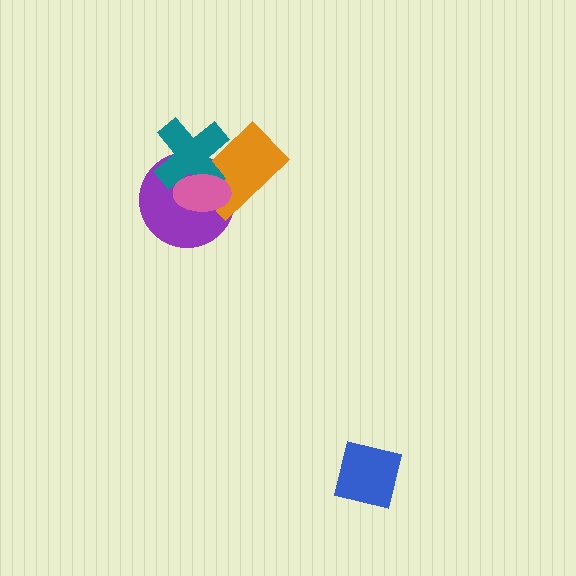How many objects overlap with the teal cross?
3 objects overlap with the teal cross.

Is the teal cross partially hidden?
Yes, it is partially covered by another shape.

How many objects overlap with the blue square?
0 objects overlap with the blue square.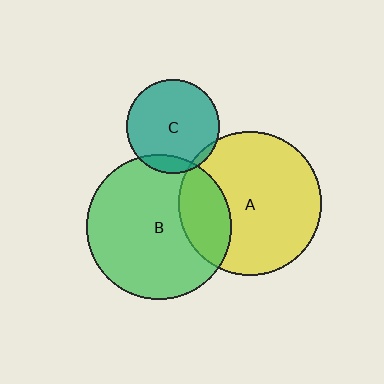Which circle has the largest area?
Circle B (green).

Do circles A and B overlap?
Yes.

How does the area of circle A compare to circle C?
Approximately 2.4 times.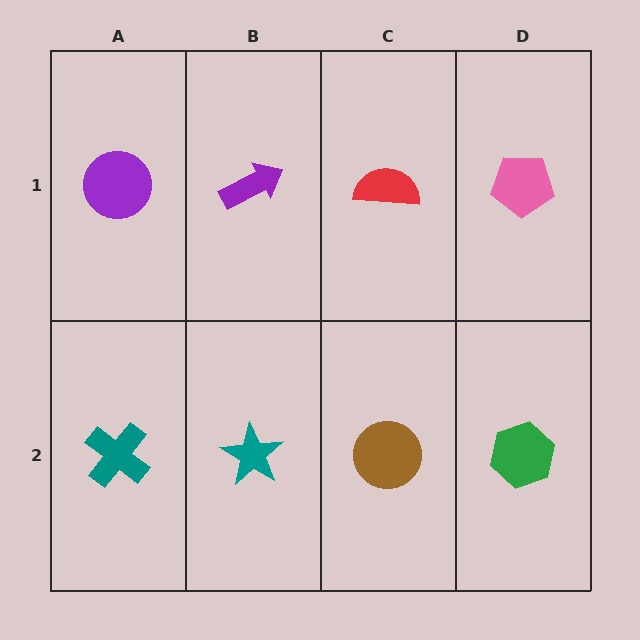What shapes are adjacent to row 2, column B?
A purple arrow (row 1, column B), a teal cross (row 2, column A), a brown circle (row 2, column C).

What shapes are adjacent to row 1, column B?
A teal star (row 2, column B), a purple circle (row 1, column A), a red semicircle (row 1, column C).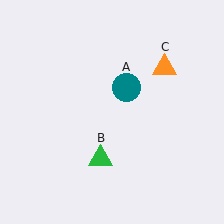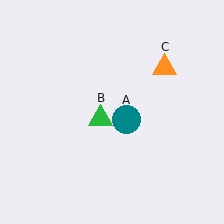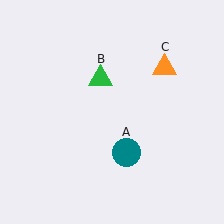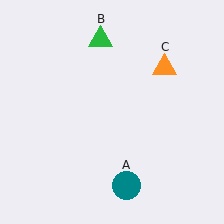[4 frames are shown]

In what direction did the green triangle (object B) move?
The green triangle (object B) moved up.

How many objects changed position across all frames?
2 objects changed position: teal circle (object A), green triangle (object B).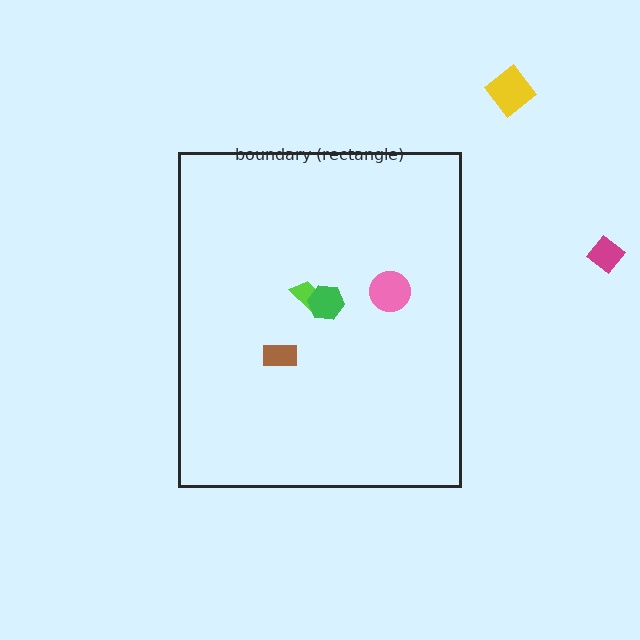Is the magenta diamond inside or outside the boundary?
Outside.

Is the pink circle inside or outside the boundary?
Inside.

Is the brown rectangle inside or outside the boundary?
Inside.